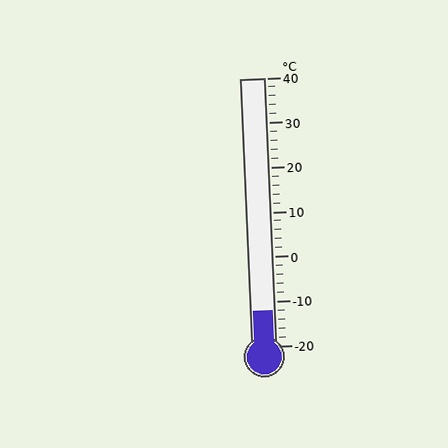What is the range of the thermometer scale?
The thermometer scale ranges from -20°C to 40°C.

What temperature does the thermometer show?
The thermometer shows approximately -12°C.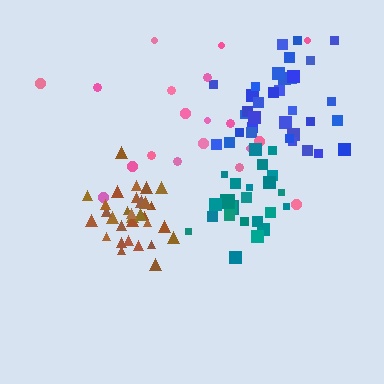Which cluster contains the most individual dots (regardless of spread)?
Blue (34).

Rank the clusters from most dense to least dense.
brown, teal, blue, pink.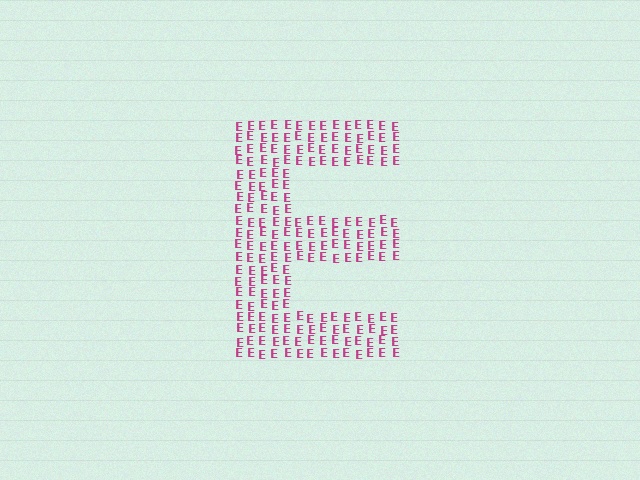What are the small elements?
The small elements are letter E's.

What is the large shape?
The large shape is the letter E.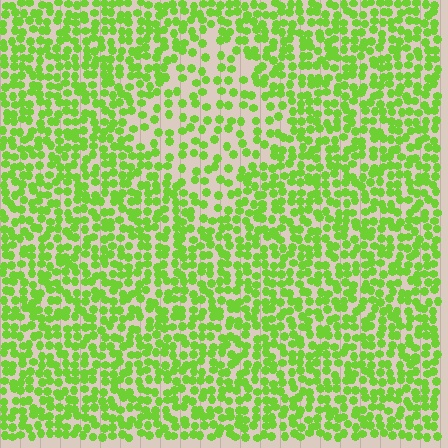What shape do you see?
I see a diamond.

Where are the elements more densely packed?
The elements are more densely packed outside the diamond boundary.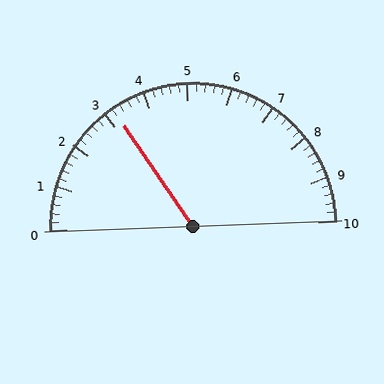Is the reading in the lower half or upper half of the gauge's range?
The reading is in the lower half of the range (0 to 10).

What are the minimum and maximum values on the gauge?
The gauge ranges from 0 to 10.